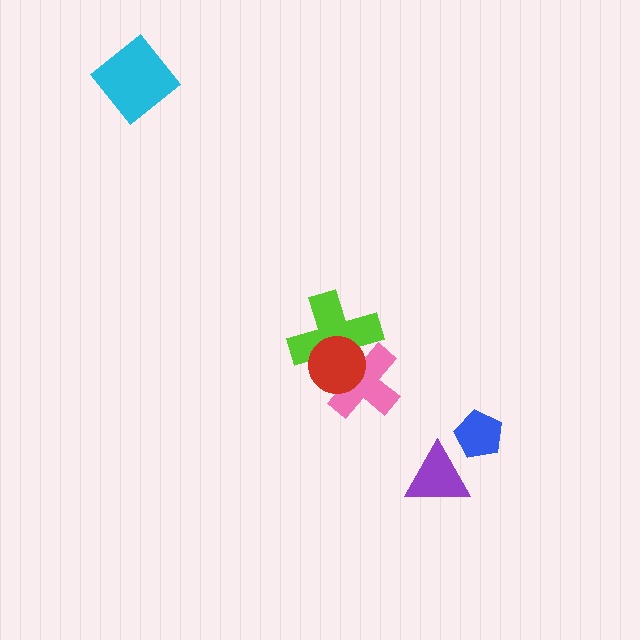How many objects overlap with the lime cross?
2 objects overlap with the lime cross.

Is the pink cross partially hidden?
Yes, it is partially covered by another shape.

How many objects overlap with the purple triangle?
0 objects overlap with the purple triangle.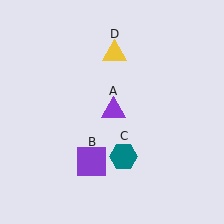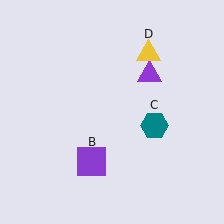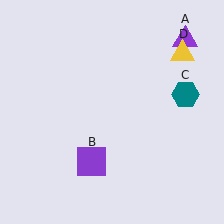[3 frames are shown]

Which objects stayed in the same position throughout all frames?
Purple square (object B) remained stationary.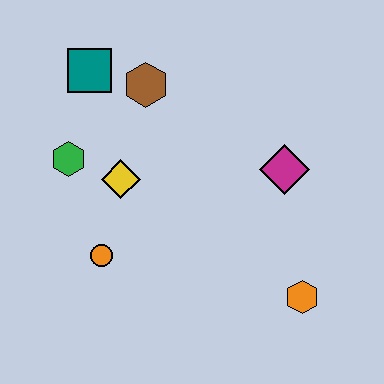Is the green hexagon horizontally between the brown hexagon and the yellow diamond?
No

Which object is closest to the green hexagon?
The yellow diamond is closest to the green hexagon.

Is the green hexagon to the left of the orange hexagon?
Yes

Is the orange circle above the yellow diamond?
No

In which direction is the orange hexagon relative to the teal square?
The orange hexagon is below the teal square.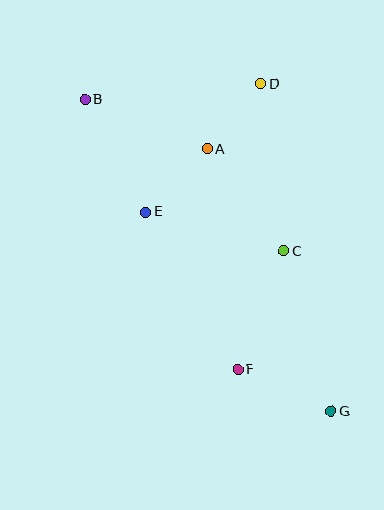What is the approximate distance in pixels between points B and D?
The distance between B and D is approximately 177 pixels.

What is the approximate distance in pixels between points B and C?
The distance between B and C is approximately 250 pixels.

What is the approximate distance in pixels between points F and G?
The distance between F and G is approximately 102 pixels.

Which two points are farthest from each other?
Points B and G are farthest from each other.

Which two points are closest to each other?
Points A and D are closest to each other.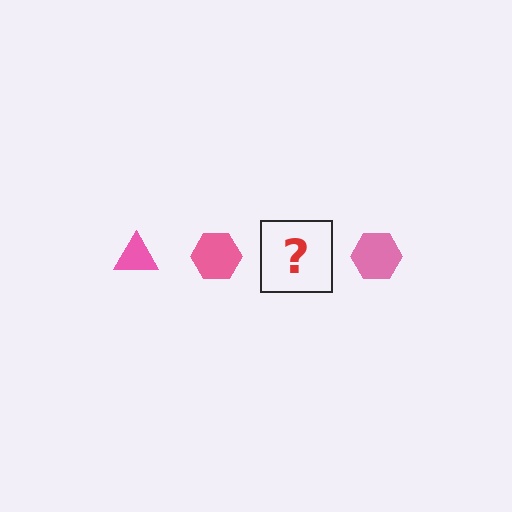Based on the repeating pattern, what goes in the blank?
The blank should be a pink triangle.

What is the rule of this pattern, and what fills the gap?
The rule is that the pattern cycles through triangle, hexagon shapes in pink. The gap should be filled with a pink triangle.